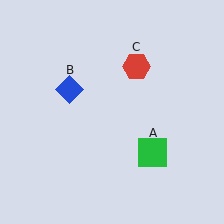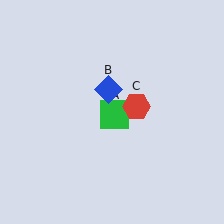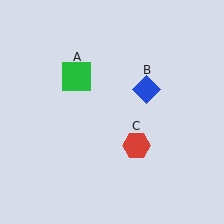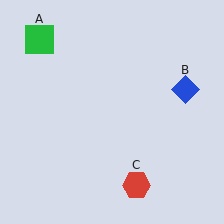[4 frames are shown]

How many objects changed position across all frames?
3 objects changed position: green square (object A), blue diamond (object B), red hexagon (object C).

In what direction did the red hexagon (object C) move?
The red hexagon (object C) moved down.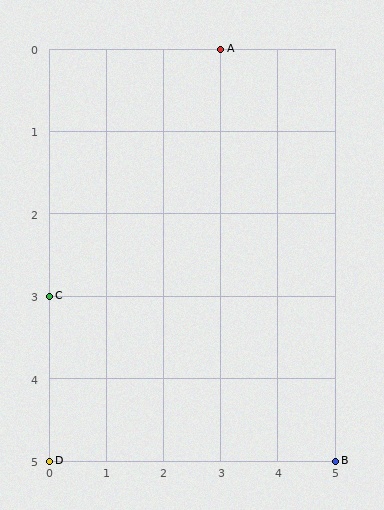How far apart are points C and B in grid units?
Points C and B are 5 columns and 2 rows apart (about 5.4 grid units diagonally).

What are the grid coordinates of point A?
Point A is at grid coordinates (3, 0).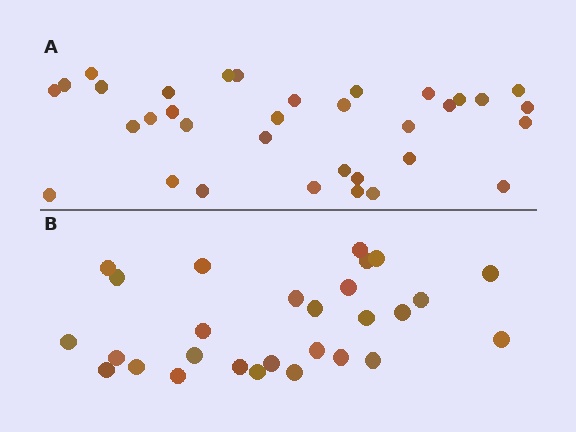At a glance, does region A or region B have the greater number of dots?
Region A (the top region) has more dots.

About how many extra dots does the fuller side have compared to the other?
Region A has about 6 more dots than region B.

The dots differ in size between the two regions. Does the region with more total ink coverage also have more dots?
No. Region B has more total ink coverage because its dots are larger, but region A actually contains more individual dots. Total area can be misleading — the number of items is what matters here.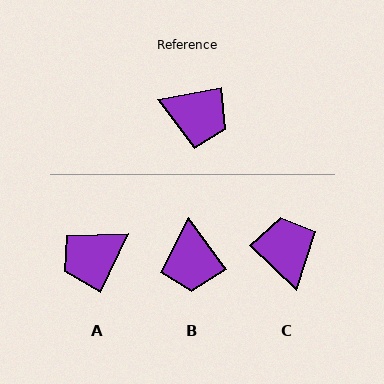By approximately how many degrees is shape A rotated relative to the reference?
Approximately 125 degrees clockwise.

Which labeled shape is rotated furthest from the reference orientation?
C, about 125 degrees away.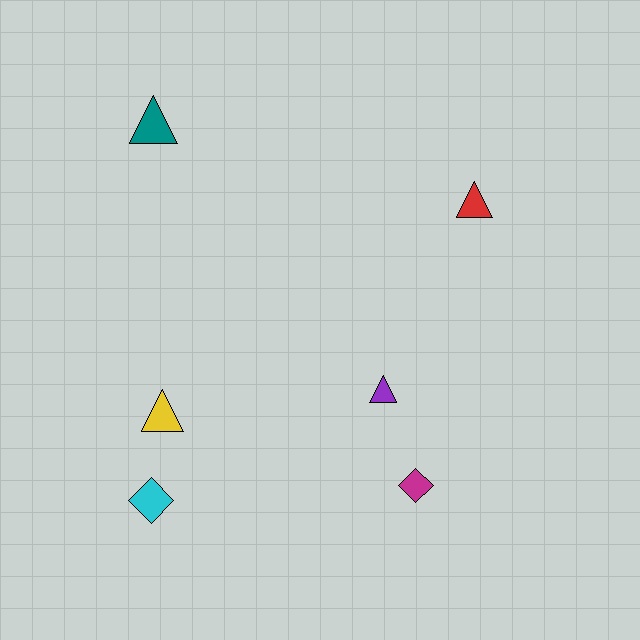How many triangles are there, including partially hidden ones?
There are 4 triangles.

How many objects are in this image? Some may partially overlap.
There are 6 objects.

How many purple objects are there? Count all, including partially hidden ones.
There is 1 purple object.